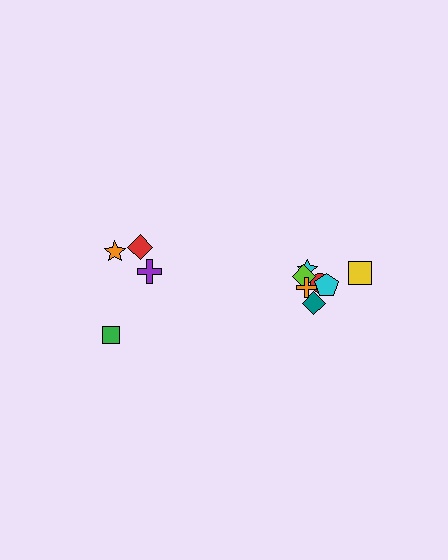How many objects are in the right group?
There are 7 objects.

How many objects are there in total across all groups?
There are 11 objects.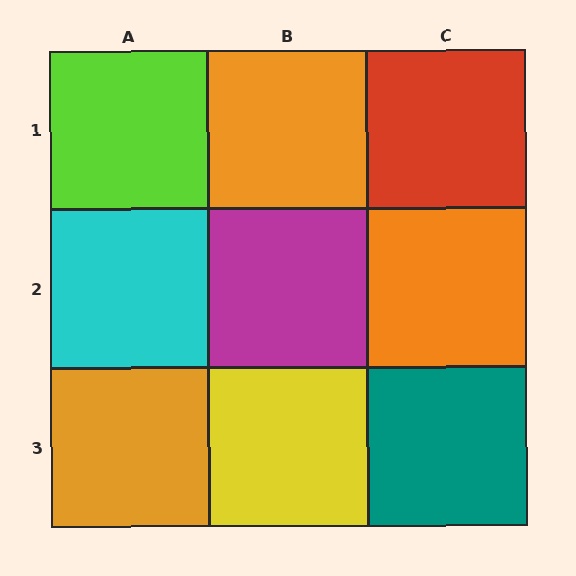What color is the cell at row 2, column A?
Cyan.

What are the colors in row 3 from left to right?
Orange, yellow, teal.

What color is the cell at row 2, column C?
Orange.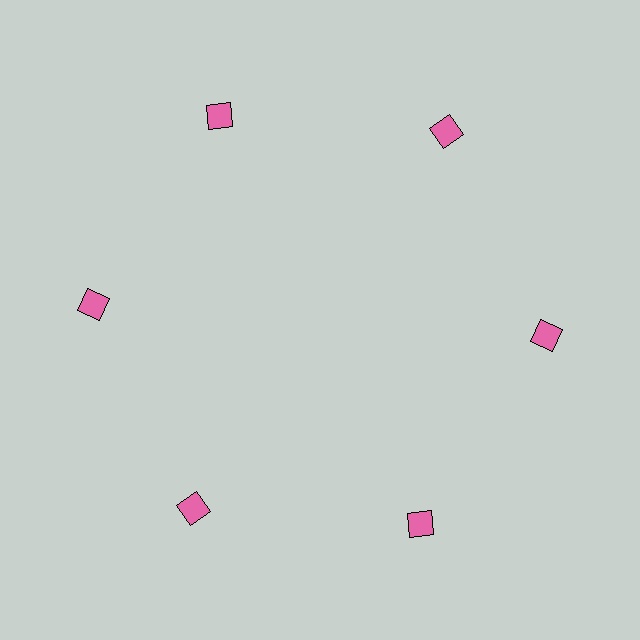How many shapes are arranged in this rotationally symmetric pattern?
There are 6 shapes, arranged in 6 groups of 1.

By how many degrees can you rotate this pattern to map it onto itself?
The pattern maps onto itself every 60 degrees of rotation.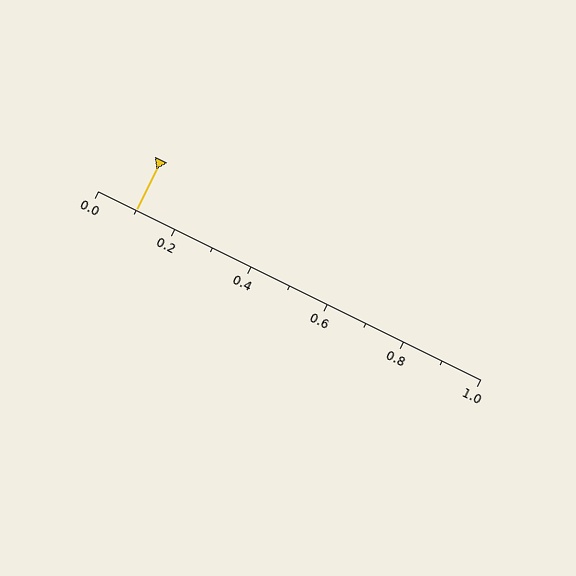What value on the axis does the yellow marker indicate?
The marker indicates approximately 0.1.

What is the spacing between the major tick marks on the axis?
The major ticks are spaced 0.2 apart.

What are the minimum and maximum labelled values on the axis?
The axis runs from 0.0 to 1.0.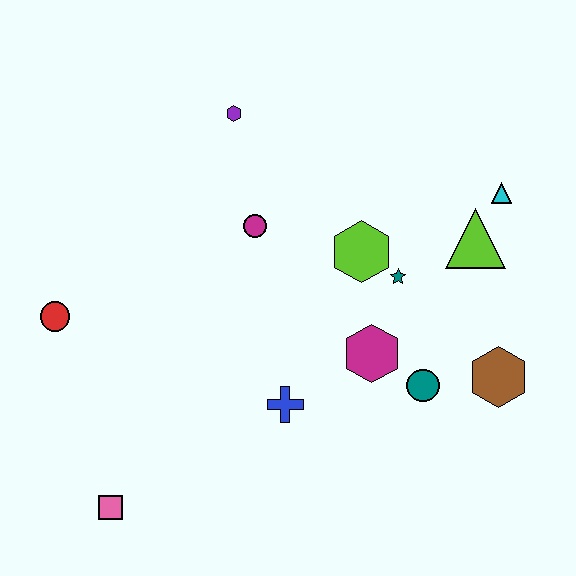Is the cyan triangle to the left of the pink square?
No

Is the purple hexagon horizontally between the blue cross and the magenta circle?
No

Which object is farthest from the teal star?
The pink square is farthest from the teal star.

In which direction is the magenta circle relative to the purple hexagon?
The magenta circle is below the purple hexagon.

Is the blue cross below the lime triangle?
Yes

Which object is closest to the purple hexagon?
The magenta circle is closest to the purple hexagon.